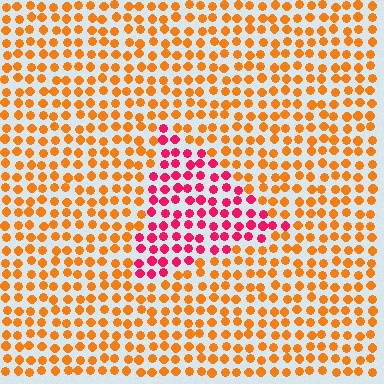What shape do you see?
I see a triangle.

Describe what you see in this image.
The image is filled with small orange elements in a uniform arrangement. A triangle-shaped region is visible where the elements are tinted to a slightly different hue, forming a subtle color boundary.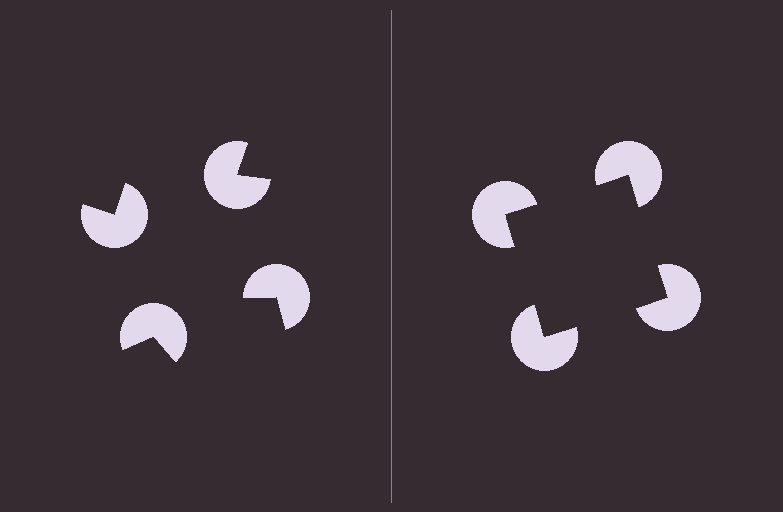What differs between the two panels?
The pac-man discs are positioned identically on both sides; only the wedge orientations differ. On the right they align to a square; on the left they are misaligned.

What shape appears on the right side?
An illusory square.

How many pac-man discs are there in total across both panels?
8 — 4 on each side.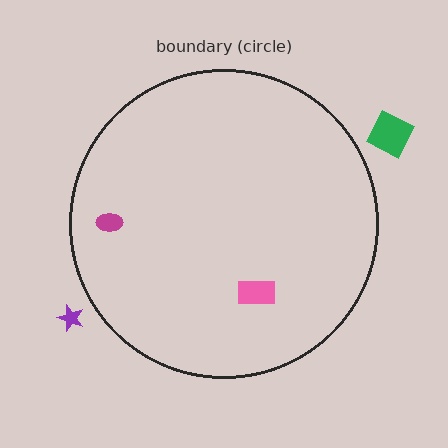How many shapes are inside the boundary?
2 inside, 2 outside.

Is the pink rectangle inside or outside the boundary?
Inside.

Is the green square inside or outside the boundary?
Outside.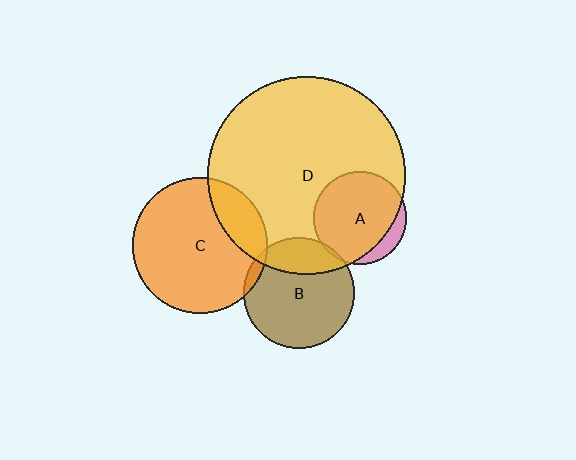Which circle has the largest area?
Circle D (yellow).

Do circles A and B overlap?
Yes.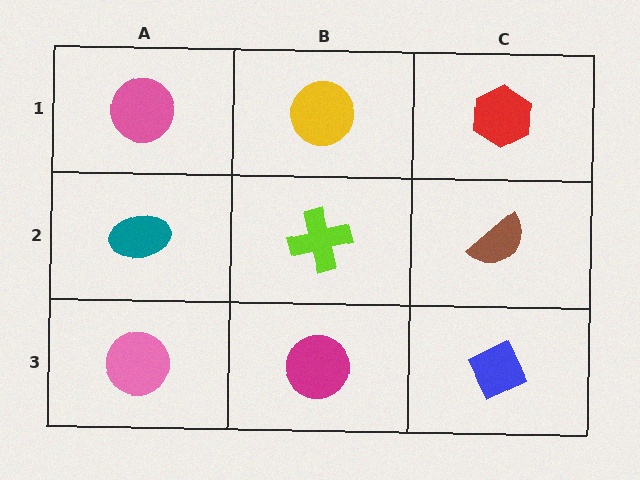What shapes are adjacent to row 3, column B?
A lime cross (row 2, column B), a pink circle (row 3, column A), a blue diamond (row 3, column C).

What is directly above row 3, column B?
A lime cross.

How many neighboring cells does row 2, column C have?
3.